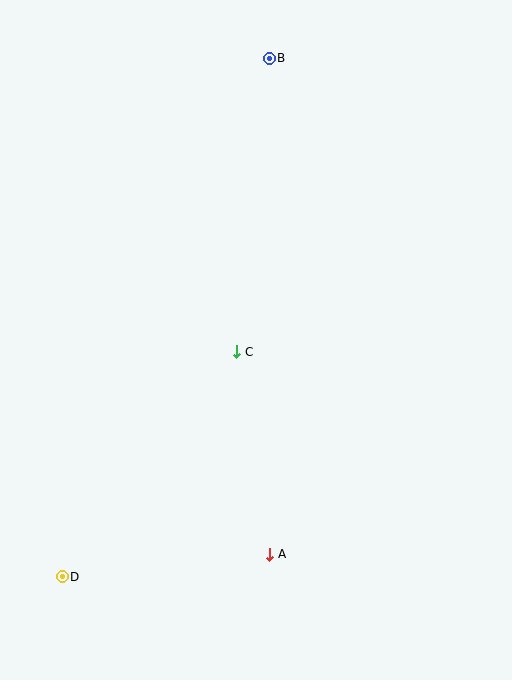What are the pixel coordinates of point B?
Point B is at (269, 58).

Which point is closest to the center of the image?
Point C at (237, 352) is closest to the center.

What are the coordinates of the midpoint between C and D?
The midpoint between C and D is at (149, 464).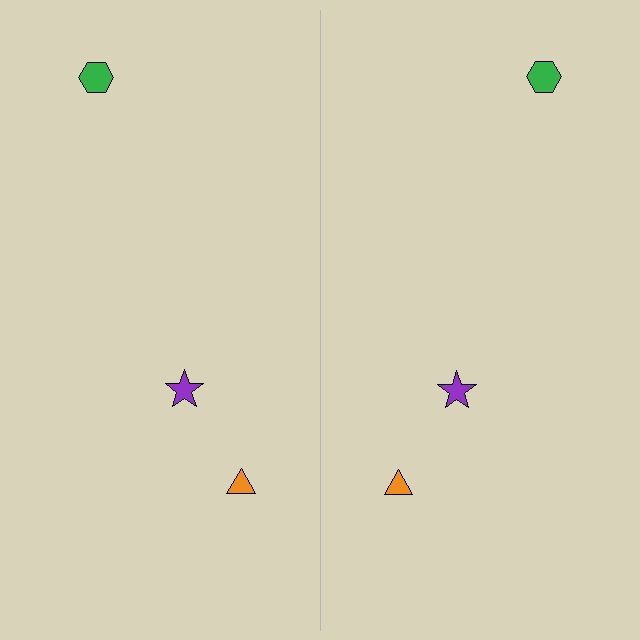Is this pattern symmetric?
Yes, this pattern has bilateral (reflection) symmetry.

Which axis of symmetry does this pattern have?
The pattern has a vertical axis of symmetry running through the center of the image.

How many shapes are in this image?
There are 6 shapes in this image.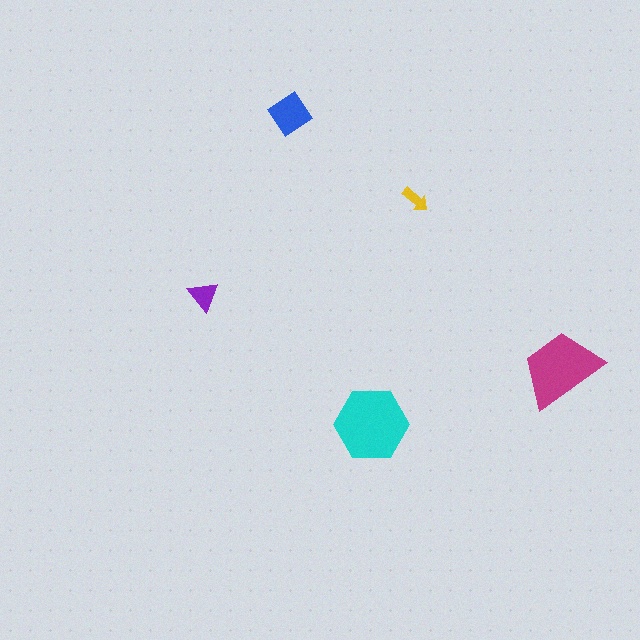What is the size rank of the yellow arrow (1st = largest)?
5th.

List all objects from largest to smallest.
The cyan hexagon, the magenta trapezoid, the blue diamond, the purple triangle, the yellow arrow.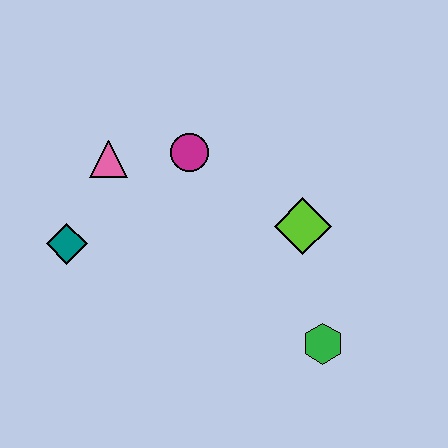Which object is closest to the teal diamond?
The pink triangle is closest to the teal diamond.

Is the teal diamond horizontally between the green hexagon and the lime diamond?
No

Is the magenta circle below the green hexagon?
No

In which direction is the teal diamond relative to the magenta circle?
The teal diamond is to the left of the magenta circle.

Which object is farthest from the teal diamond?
The green hexagon is farthest from the teal diamond.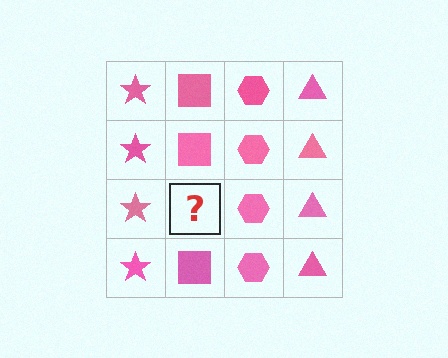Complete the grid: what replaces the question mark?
The question mark should be replaced with a pink square.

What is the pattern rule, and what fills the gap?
The rule is that each column has a consistent shape. The gap should be filled with a pink square.